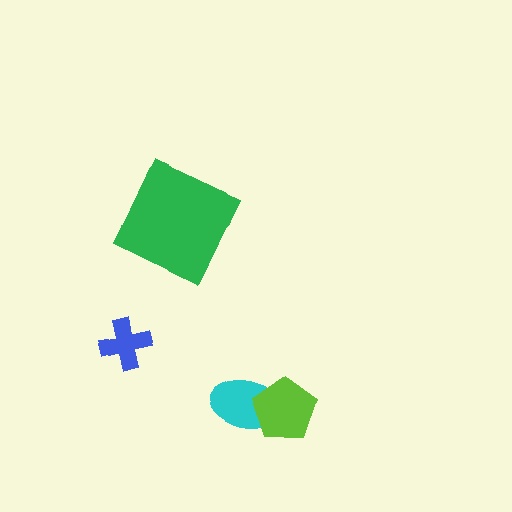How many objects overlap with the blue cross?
0 objects overlap with the blue cross.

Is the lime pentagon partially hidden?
No, no other shape covers it.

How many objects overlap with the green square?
0 objects overlap with the green square.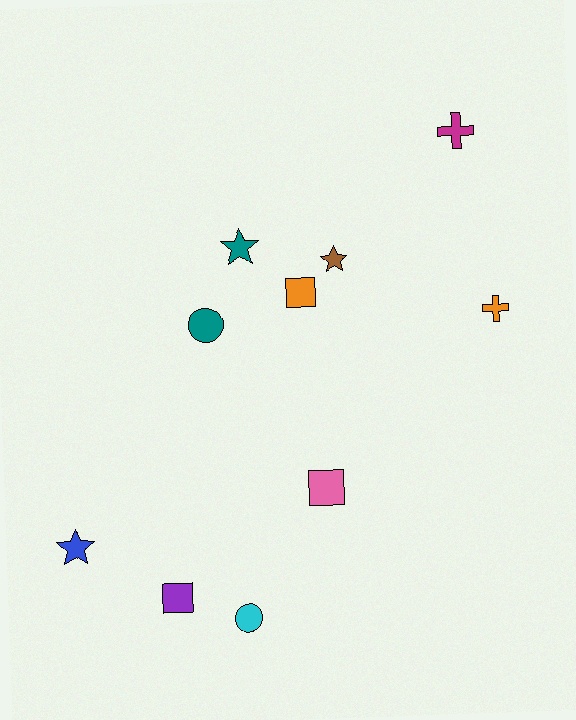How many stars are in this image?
There are 3 stars.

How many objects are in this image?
There are 10 objects.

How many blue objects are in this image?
There is 1 blue object.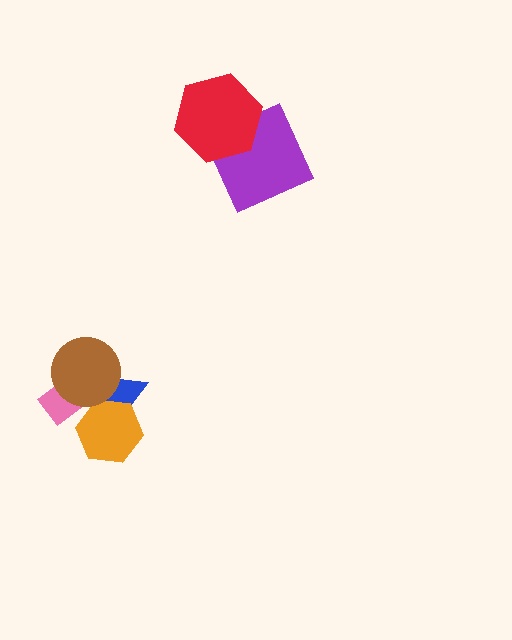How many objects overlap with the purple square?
1 object overlaps with the purple square.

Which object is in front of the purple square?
The red hexagon is in front of the purple square.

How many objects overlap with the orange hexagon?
2 objects overlap with the orange hexagon.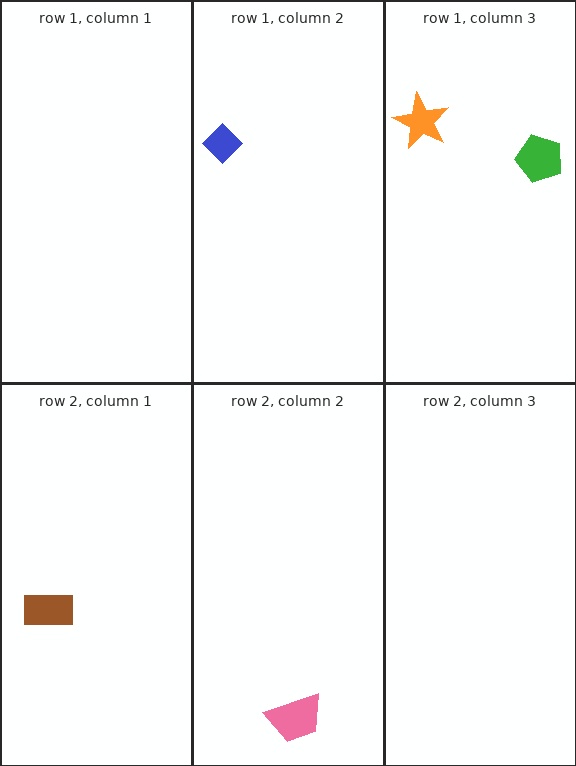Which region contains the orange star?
The row 1, column 3 region.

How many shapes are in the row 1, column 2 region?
1.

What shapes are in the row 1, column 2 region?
The blue diamond.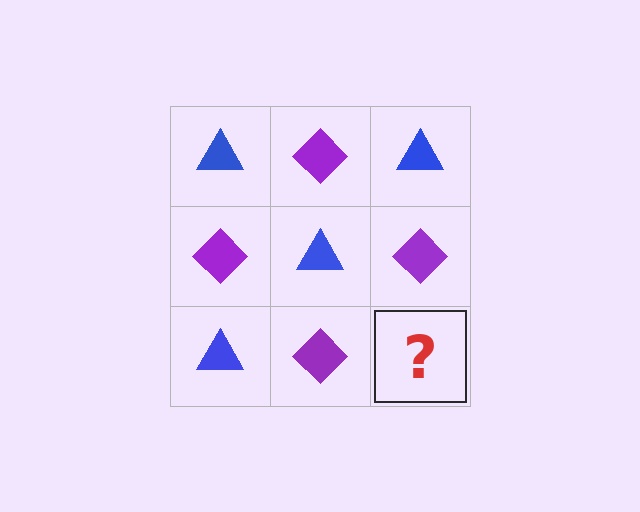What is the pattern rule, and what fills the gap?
The rule is that it alternates blue triangle and purple diamond in a checkerboard pattern. The gap should be filled with a blue triangle.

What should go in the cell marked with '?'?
The missing cell should contain a blue triangle.